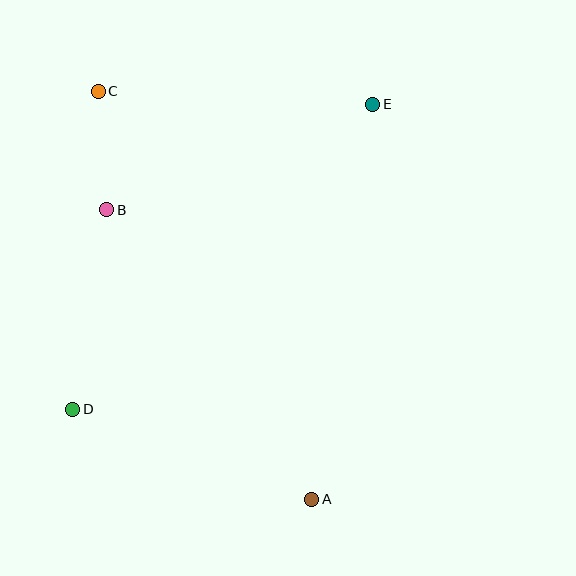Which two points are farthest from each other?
Points A and C are farthest from each other.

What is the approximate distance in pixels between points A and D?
The distance between A and D is approximately 255 pixels.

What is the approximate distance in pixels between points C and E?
The distance between C and E is approximately 275 pixels.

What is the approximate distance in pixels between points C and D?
The distance between C and D is approximately 319 pixels.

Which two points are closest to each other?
Points B and C are closest to each other.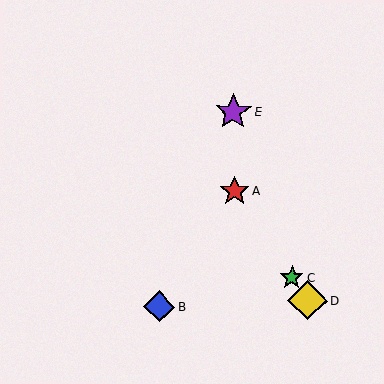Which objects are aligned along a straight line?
Objects A, C, D are aligned along a straight line.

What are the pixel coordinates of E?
Object E is at (233, 112).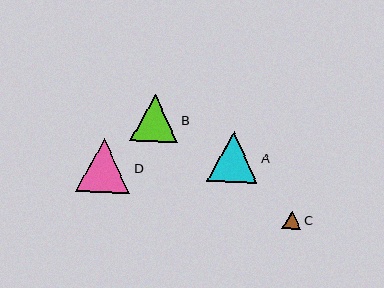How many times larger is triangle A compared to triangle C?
Triangle A is approximately 2.8 times the size of triangle C.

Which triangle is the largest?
Triangle D is the largest with a size of approximately 54 pixels.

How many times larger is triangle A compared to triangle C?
Triangle A is approximately 2.8 times the size of triangle C.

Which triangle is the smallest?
Triangle C is the smallest with a size of approximately 18 pixels.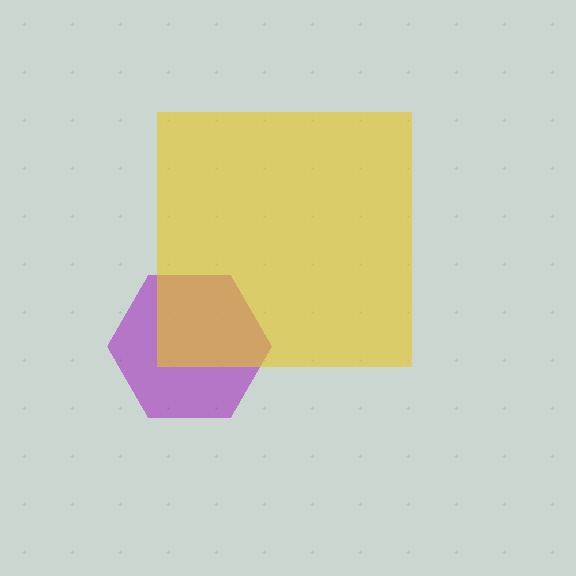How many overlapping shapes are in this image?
There are 2 overlapping shapes in the image.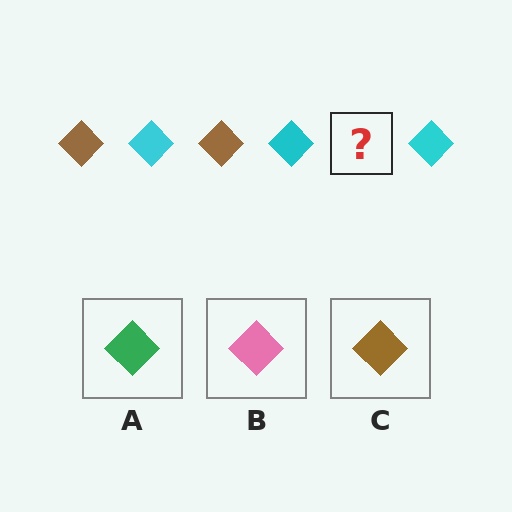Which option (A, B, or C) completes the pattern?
C.